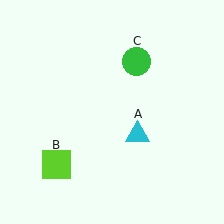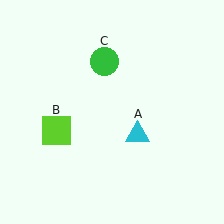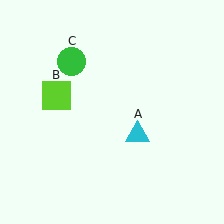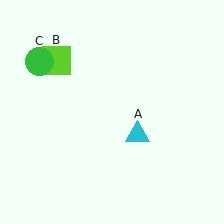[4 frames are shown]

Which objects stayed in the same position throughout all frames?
Cyan triangle (object A) remained stationary.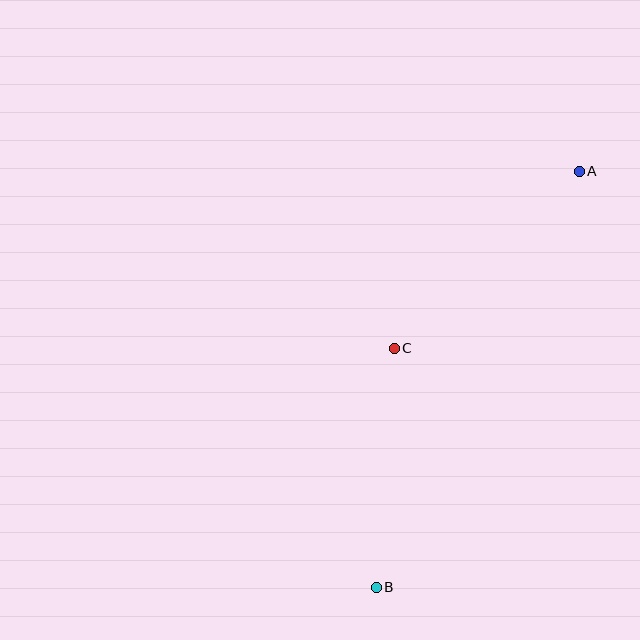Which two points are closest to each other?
Points B and C are closest to each other.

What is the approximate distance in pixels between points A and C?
The distance between A and C is approximately 256 pixels.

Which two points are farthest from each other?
Points A and B are farthest from each other.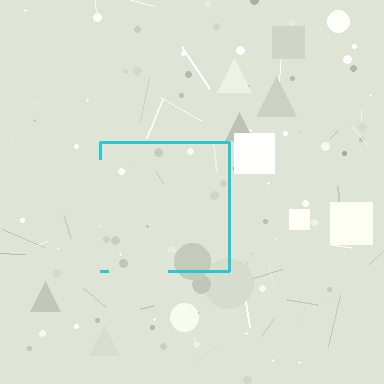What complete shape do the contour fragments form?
The contour fragments form a square.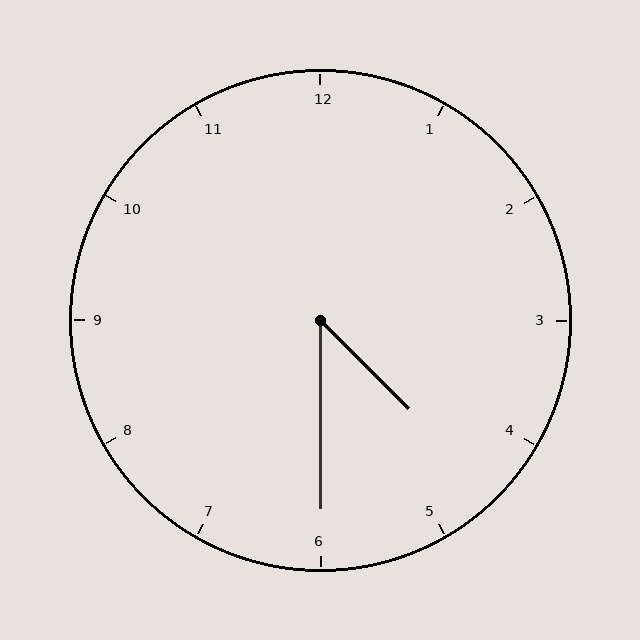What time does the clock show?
4:30.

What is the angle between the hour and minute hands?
Approximately 45 degrees.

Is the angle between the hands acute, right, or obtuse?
It is acute.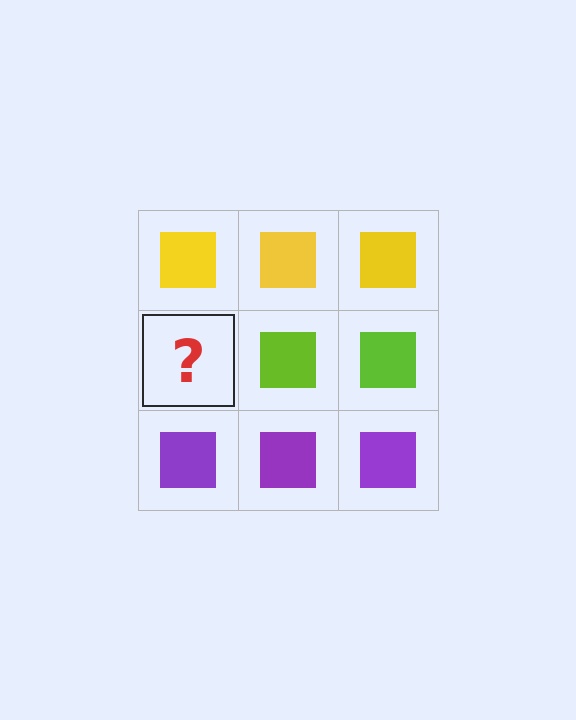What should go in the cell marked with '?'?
The missing cell should contain a lime square.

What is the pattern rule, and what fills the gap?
The rule is that each row has a consistent color. The gap should be filled with a lime square.